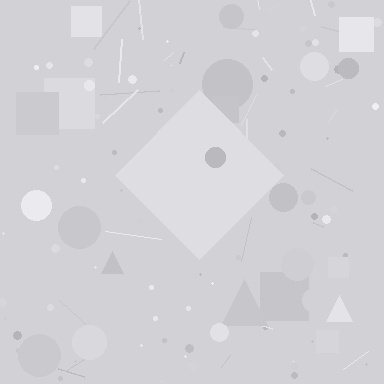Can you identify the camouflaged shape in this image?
The camouflaged shape is a diamond.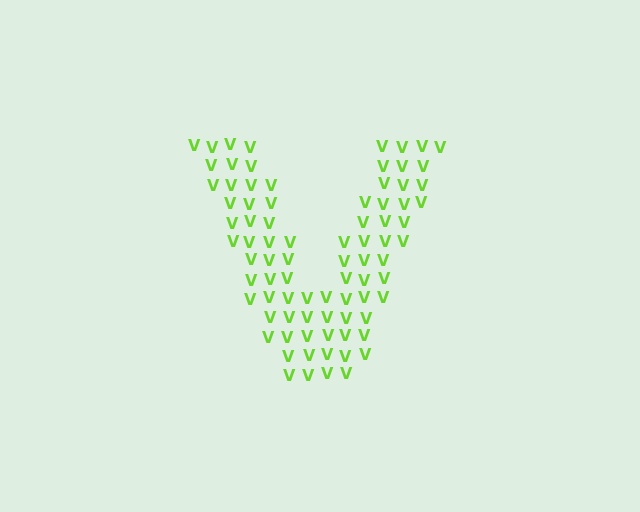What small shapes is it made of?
It is made of small letter V's.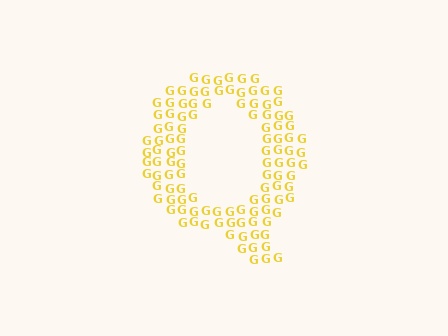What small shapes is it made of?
It is made of small letter G's.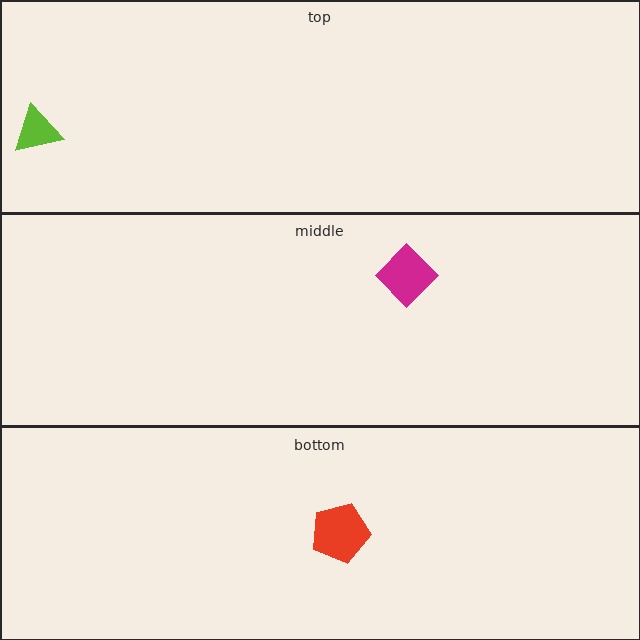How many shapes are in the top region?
1.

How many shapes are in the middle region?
1.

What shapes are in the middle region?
The magenta diamond.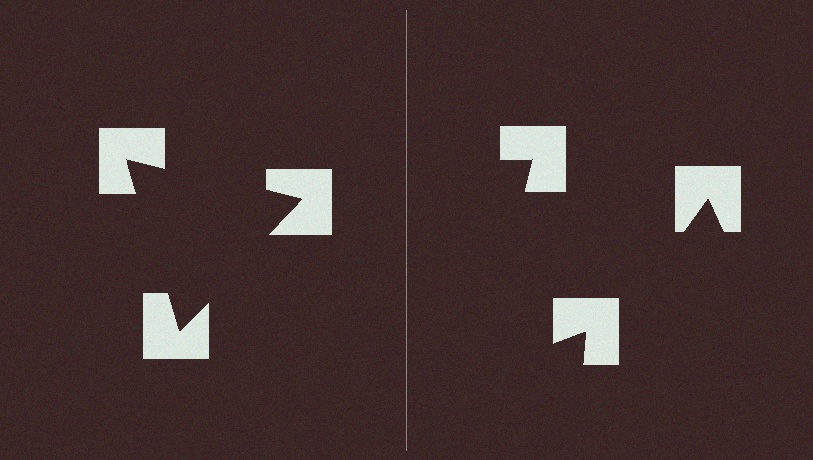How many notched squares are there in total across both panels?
6 — 3 on each side.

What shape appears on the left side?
An illusory triangle.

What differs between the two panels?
The notched squares are positioned identically on both sides; only the wedge orientations differ. On the left they align to a triangle; on the right they are misaligned.